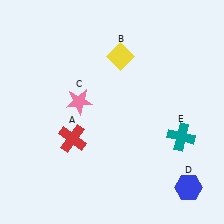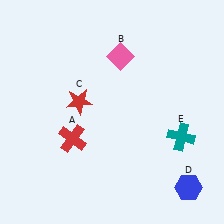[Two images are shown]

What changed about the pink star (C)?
In Image 1, C is pink. In Image 2, it changed to red.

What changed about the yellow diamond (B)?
In Image 1, B is yellow. In Image 2, it changed to pink.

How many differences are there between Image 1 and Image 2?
There are 2 differences between the two images.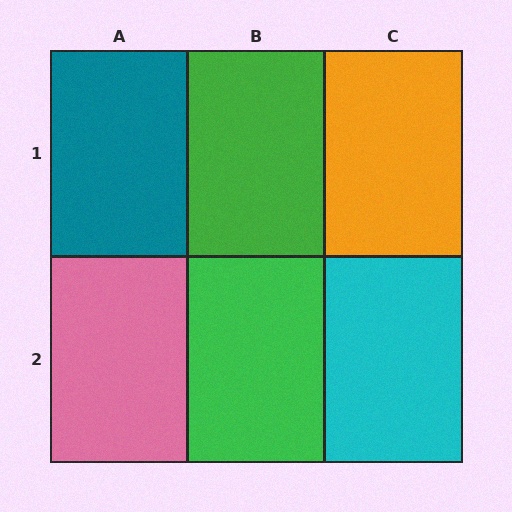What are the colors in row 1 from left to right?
Teal, green, orange.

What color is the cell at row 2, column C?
Cyan.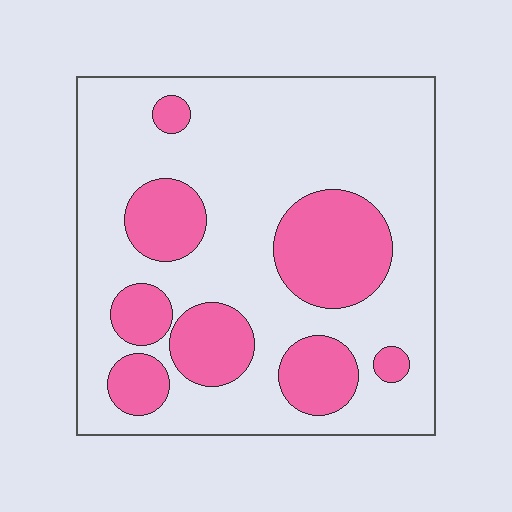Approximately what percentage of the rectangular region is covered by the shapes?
Approximately 30%.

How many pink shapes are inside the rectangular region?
8.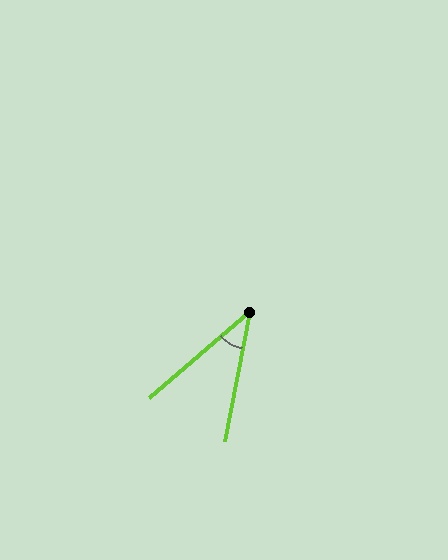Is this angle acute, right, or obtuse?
It is acute.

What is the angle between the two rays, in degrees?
Approximately 39 degrees.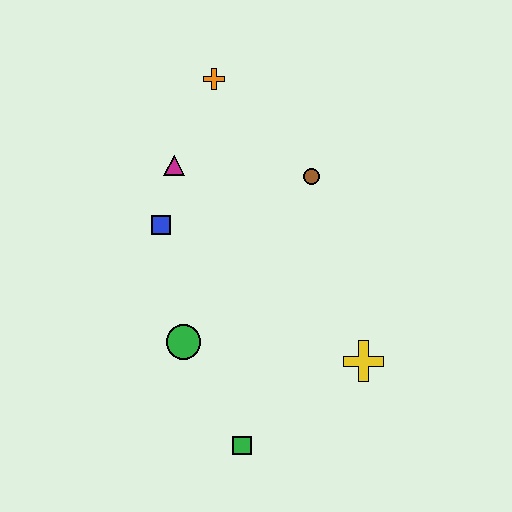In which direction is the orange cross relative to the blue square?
The orange cross is above the blue square.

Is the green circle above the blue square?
No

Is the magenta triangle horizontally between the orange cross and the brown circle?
No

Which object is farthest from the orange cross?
The green square is farthest from the orange cross.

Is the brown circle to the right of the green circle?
Yes